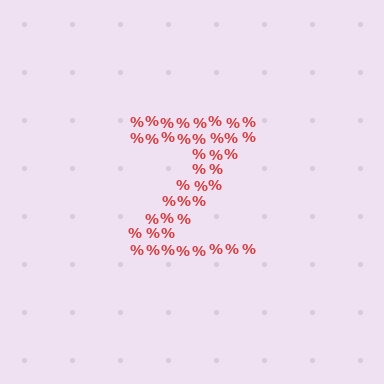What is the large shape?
The large shape is the letter Z.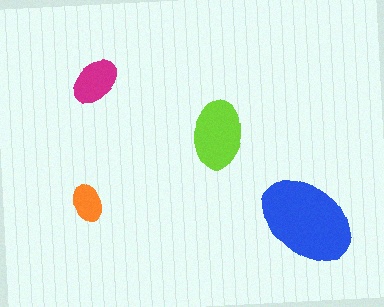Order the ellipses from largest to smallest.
the blue one, the lime one, the magenta one, the orange one.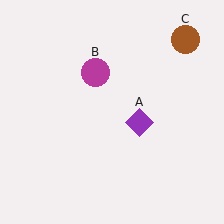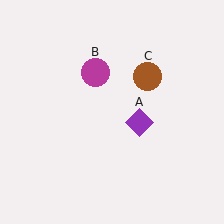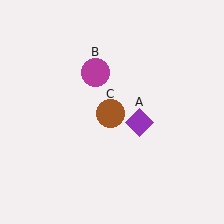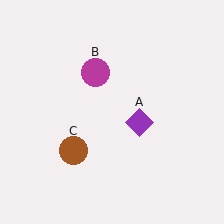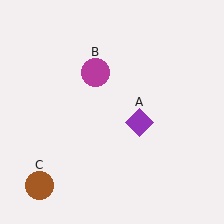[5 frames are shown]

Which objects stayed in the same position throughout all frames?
Purple diamond (object A) and magenta circle (object B) remained stationary.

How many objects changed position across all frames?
1 object changed position: brown circle (object C).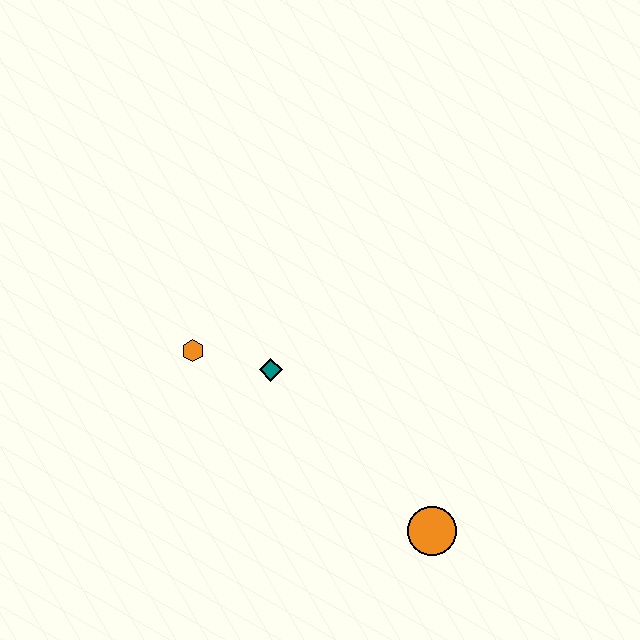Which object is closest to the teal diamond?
The orange hexagon is closest to the teal diamond.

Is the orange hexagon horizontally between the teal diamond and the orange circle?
No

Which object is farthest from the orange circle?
The orange hexagon is farthest from the orange circle.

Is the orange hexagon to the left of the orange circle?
Yes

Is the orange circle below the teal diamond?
Yes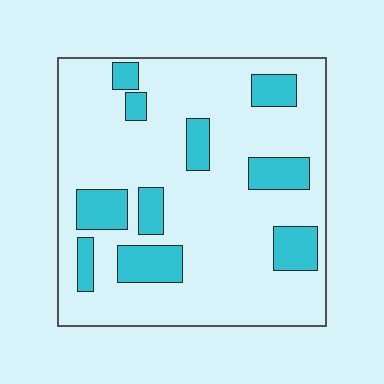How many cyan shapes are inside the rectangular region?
10.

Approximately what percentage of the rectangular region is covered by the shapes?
Approximately 20%.